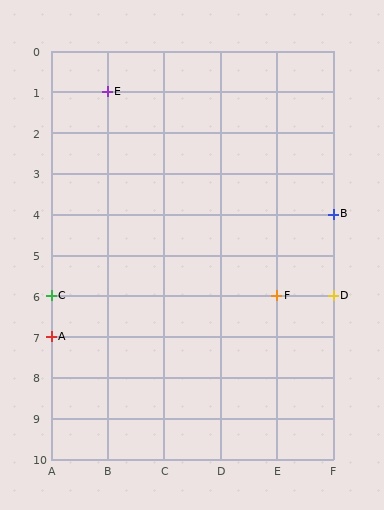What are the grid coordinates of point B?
Point B is at grid coordinates (F, 4).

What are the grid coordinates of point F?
Point F is at grid coordinates (E, 6).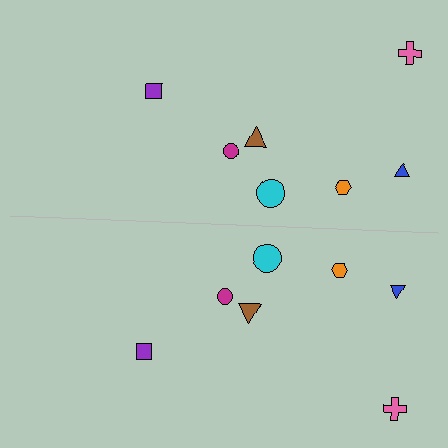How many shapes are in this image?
There are 14 shapes in this image.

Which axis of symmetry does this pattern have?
The pattern has a horizontal axis of symmetry running through the center of the image.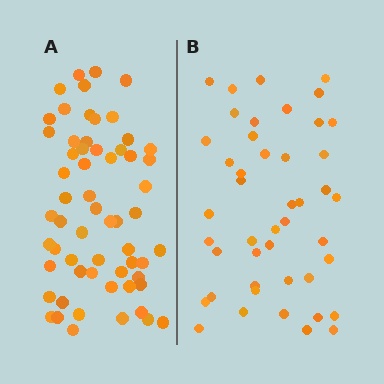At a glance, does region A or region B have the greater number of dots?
Region A (the left region) has more dots.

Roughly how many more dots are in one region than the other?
Region A has approximately 15 more dots than region B.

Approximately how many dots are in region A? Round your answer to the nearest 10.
About 60 dots.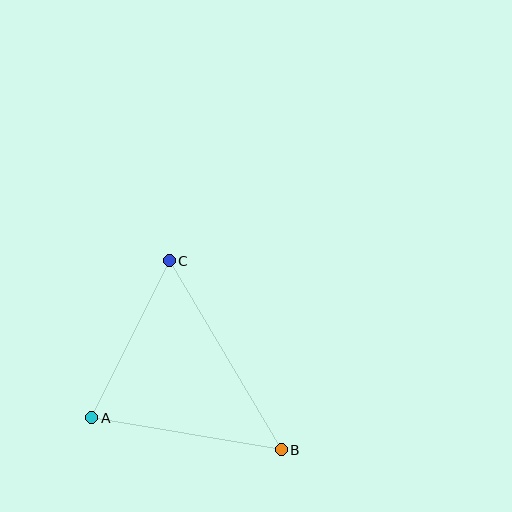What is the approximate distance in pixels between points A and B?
The distance between A and B is approximately 192 pixels.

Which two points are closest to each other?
Points A and C are closest to each other.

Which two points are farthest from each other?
Points B and C are farthest from each other.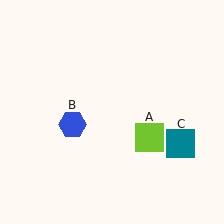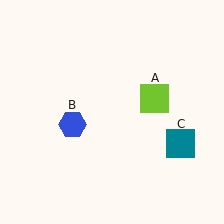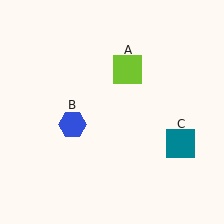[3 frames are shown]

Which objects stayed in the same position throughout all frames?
Blue hexagon (object B) and teal square (object C) remained stationary.